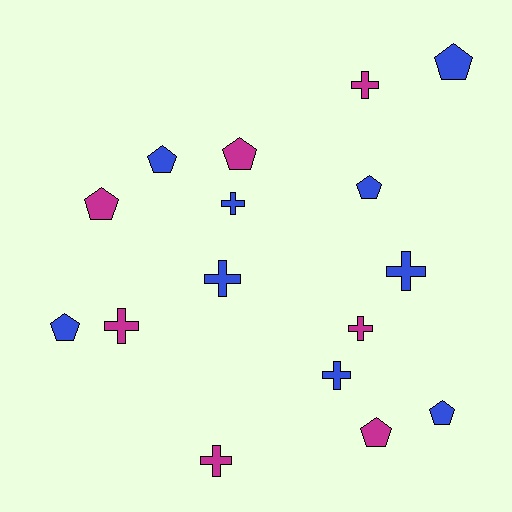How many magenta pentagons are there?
There are 3 magenta pentagons.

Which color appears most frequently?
Blue, with 9 objects.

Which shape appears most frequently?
Pentagon, with 8 objects.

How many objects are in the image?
There are 16 objects.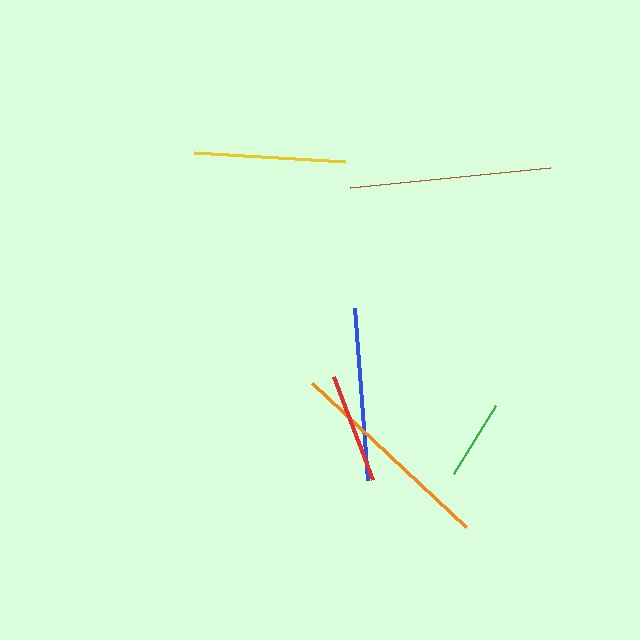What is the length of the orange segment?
The orange segment is approximately 210 pixels long.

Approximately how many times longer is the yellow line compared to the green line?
The yellow line is approximately 1.9 times the length of the green line.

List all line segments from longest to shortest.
From longest to shortest: orange, brown, blue, yellow, red, green.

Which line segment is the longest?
The orange line is the longest at approximately 210 pixels.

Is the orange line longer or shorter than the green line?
The orange line is longer than the green line.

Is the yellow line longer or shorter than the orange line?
The orange line is longer than the yellow line.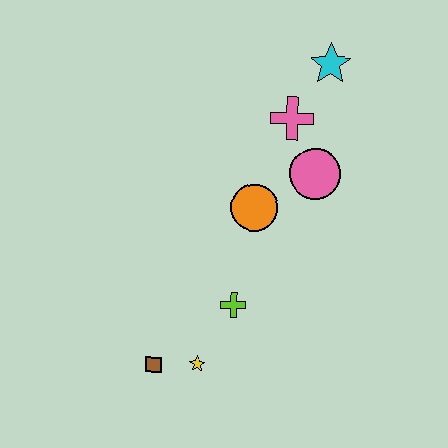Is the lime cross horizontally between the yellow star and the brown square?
No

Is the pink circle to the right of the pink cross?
Yes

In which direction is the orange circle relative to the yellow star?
The orange circle is above the yellow star.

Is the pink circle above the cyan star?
No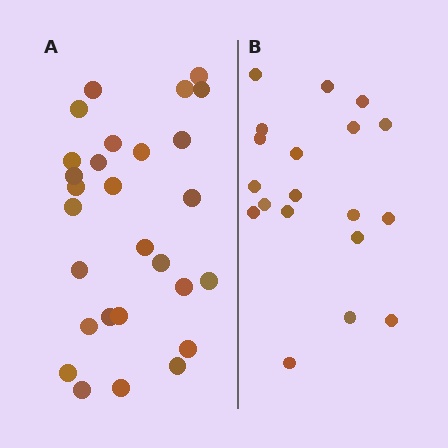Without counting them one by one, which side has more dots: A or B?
Region A (the left region) has more dots.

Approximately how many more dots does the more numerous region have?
Region A has roughly 8 or so more dots than region B.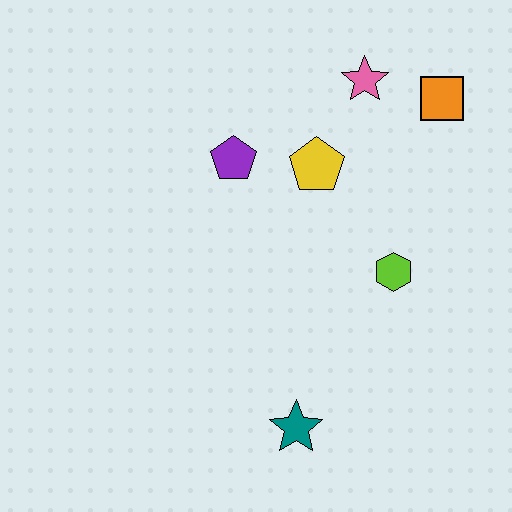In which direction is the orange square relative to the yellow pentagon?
The orange square is to the right of the yellow pentagon.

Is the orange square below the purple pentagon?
No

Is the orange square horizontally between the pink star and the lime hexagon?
No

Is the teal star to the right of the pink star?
No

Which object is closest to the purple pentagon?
The yellow pentagon is closest to the purple pentagon.